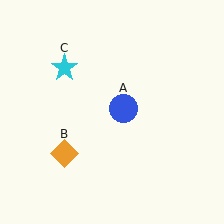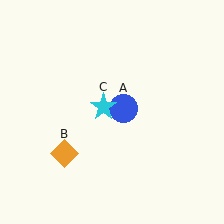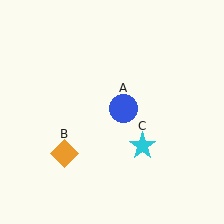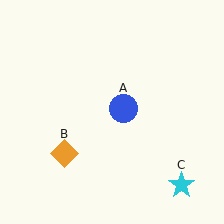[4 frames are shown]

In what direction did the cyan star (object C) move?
The cyan star (object C) moved down and to the right.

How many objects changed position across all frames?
1 object changed position: cyan star (object C).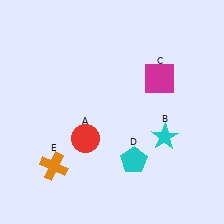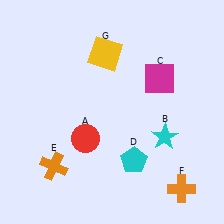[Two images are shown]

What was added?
An orange cross (F), a yellow square (G) were added in Image 2.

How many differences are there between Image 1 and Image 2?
There are 2 differences between the two images.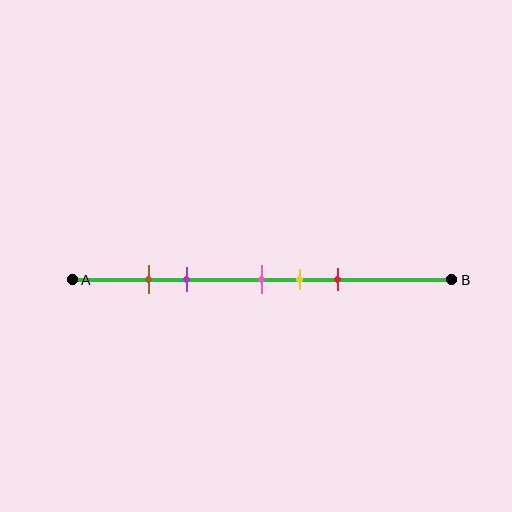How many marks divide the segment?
There are 5 marks dividing the segment.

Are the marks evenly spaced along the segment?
No, the marks are not evenly spaced.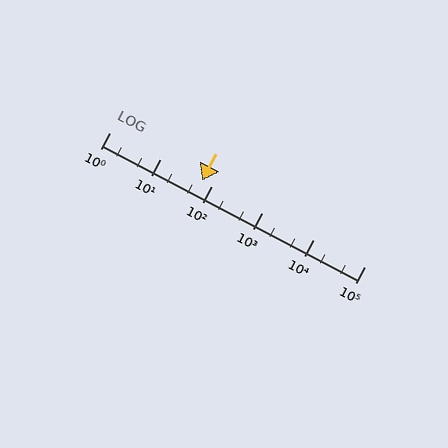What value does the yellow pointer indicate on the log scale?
The pointer indicates approximately 65.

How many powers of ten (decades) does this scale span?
The scale spans 5 decades, from 1 to 100000.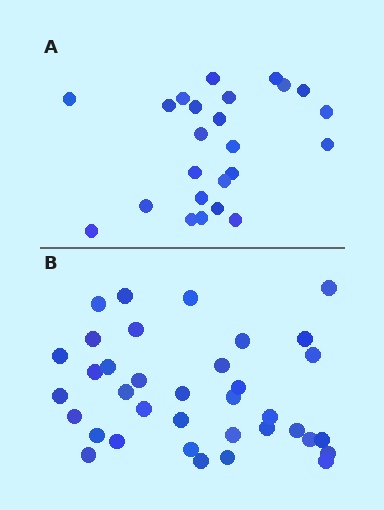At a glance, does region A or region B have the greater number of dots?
Region B (the bottom region) has more dots.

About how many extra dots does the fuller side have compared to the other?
Region B has roughly 12 or so more dots than region A.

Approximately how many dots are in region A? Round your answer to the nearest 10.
About 20 dots. (The exact count is 24, which rounds to 20.)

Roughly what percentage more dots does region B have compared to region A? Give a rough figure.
About 50% more.